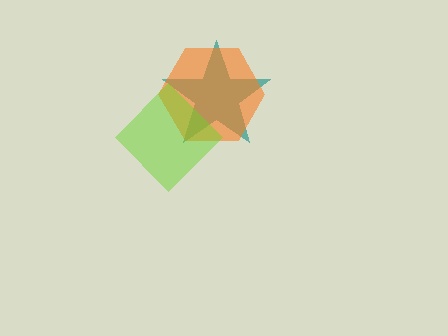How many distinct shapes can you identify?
There are 3 distinct shapes: a teal star, an orange hexagon, a lime diamond.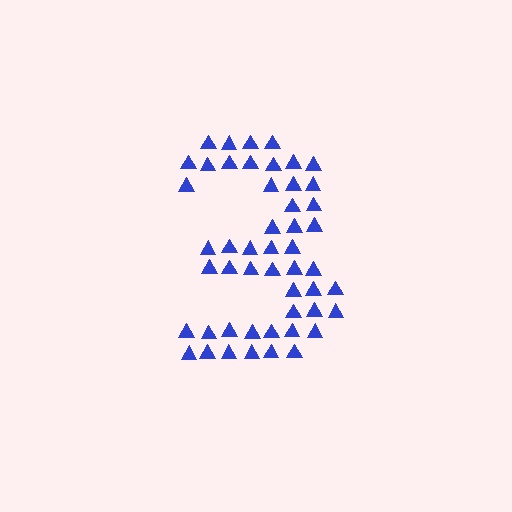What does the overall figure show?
The overall figure shows the digit 3.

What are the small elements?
The small elements are triangles.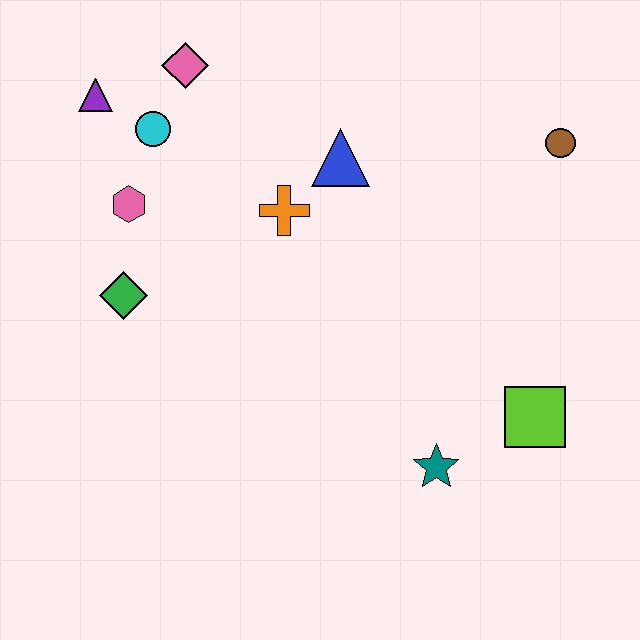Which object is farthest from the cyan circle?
The lime square is farthest from the cyan circle.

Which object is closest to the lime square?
The teal star is closest to the lime square.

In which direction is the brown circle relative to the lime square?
The brown circle is above the lime square.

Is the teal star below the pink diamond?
Yes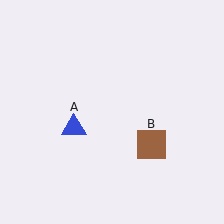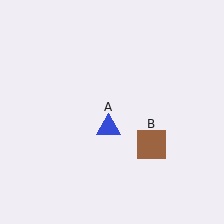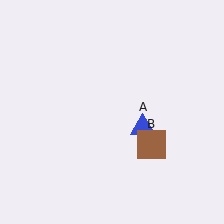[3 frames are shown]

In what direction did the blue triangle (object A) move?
The blue triangle (object A) moved right.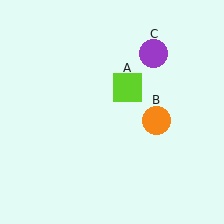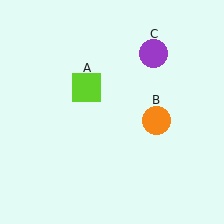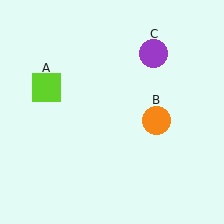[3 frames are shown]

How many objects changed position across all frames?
1 object changed position: lime square (object A).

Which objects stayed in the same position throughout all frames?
Orange circle (object B) and purple circle (object C) remained stationary.